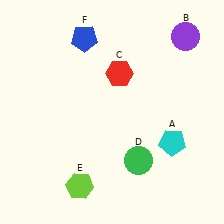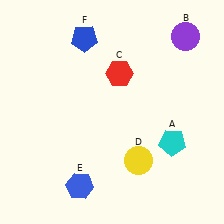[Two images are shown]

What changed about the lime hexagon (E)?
In Image 1, E is lime. In Image 2, it changed to blue.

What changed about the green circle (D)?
In Image 1, D is green. In Image 2, it changed to yellow.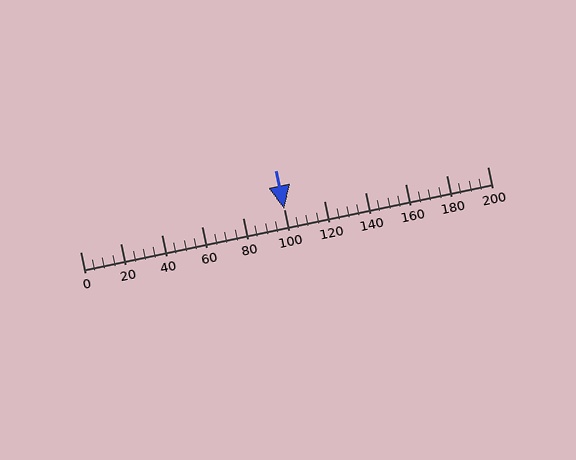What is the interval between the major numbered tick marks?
The major tick marks are spaced 20 units apart.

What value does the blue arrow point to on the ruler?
The blue arrow points to approximately 100.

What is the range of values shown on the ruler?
The ruler shows values from 0 to 200.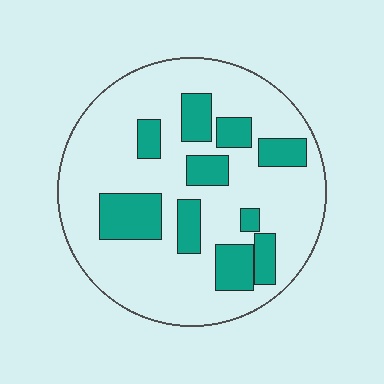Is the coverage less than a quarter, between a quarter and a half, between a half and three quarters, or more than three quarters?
Less than a quarter.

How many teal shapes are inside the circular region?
10.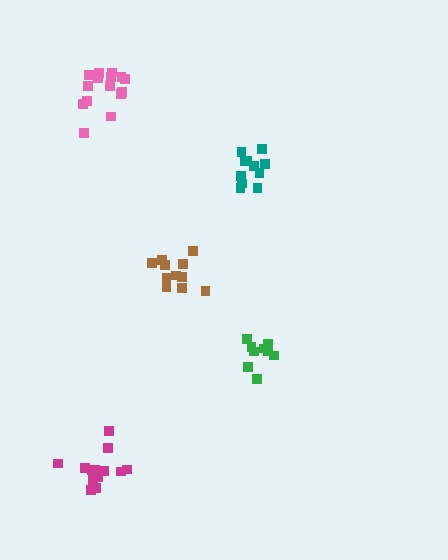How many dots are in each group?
Group 1: 11 dots, Group 2: 9 dots, Group 3: 15 dots, Group 4: 15 dots, Group 5: 11 dots (61 total).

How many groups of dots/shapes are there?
There are 5 groups.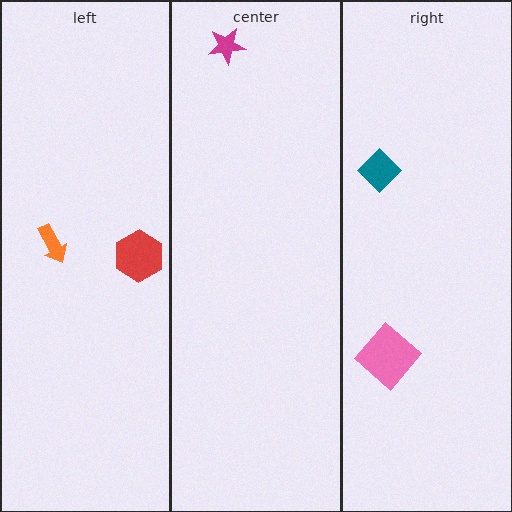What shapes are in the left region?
The red hexagon, the orange arrow.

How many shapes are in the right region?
2.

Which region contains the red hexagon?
The left region.